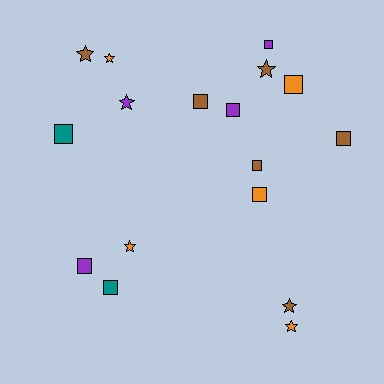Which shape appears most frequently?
Square, with 10 objects.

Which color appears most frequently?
Brown, with 6 objects.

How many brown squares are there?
There are 3 brown squares.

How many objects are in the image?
There are 17 objects.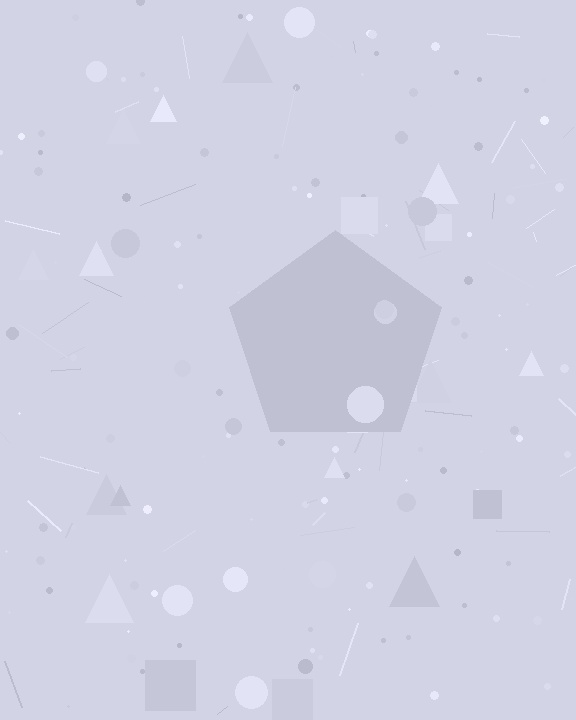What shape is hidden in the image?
A pentagon is hidden in the image.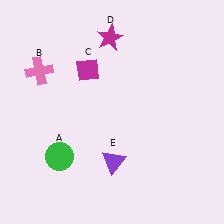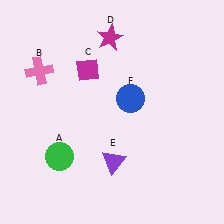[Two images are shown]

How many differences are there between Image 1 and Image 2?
There is 1 difference between the two images.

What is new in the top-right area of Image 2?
A blue circle (F) was added in the top-right area of Image 2.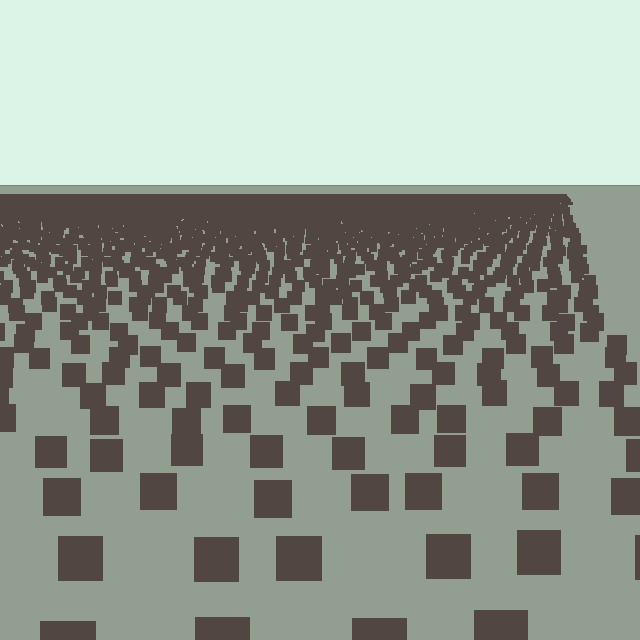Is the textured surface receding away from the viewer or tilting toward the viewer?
The surface is receding away from the viewer. Texture elements get smaller and denser toward the top.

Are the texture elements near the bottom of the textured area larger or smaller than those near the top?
Larger. Near the bottom, elements are closer to the viewer and appear at a bigger on-screen size.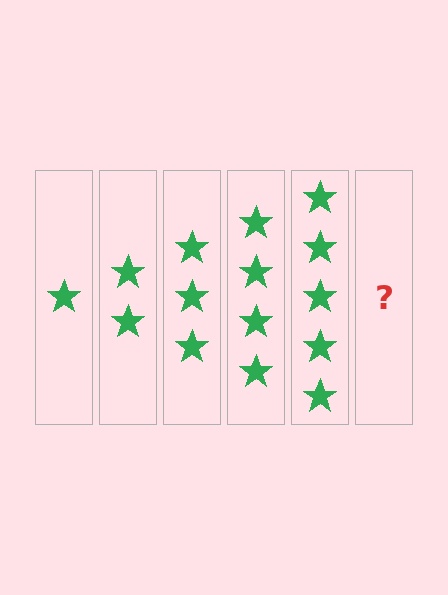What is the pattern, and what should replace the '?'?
The pattern is that each step adds one more star. The '?' should be 6 stars.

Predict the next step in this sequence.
The next step is 6 stars.